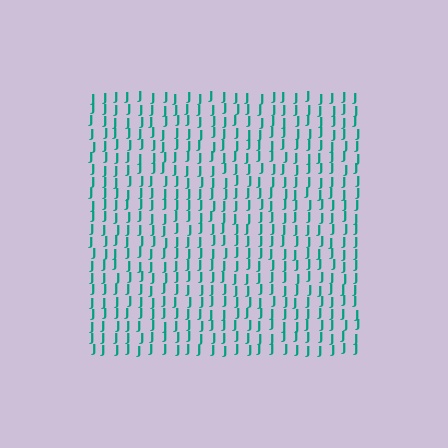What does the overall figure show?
The overall figure shows a square.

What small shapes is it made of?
It is made of small letter J's.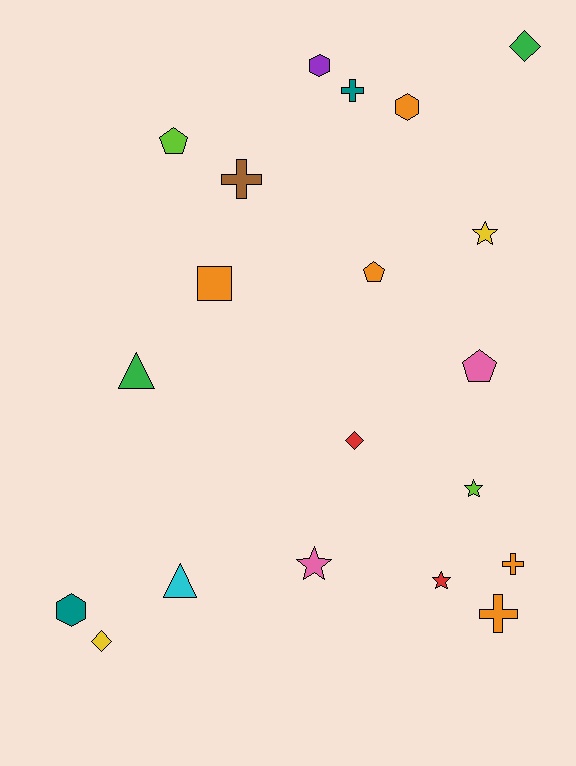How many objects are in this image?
There are 20 objects.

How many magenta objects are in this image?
There are no magenta objects.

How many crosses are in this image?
There are 4 crosses.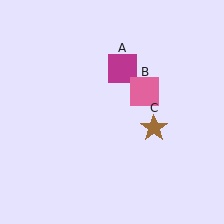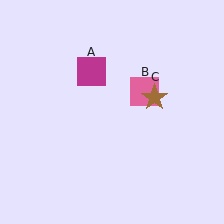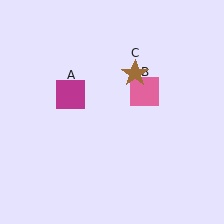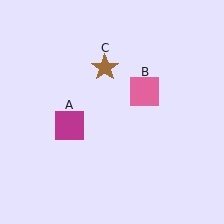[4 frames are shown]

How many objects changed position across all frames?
2 objects changed position: magenta square (object A), brown star (object C).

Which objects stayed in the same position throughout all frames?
Pink square (object B) remained stationary.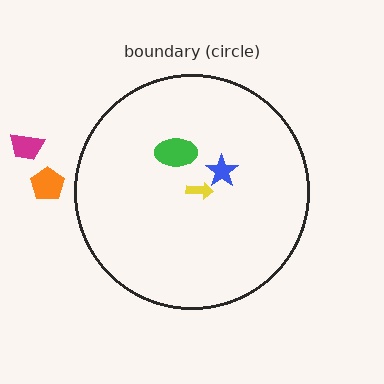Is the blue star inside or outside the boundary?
Inside.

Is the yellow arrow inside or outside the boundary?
Inside.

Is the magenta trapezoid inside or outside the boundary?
Outside.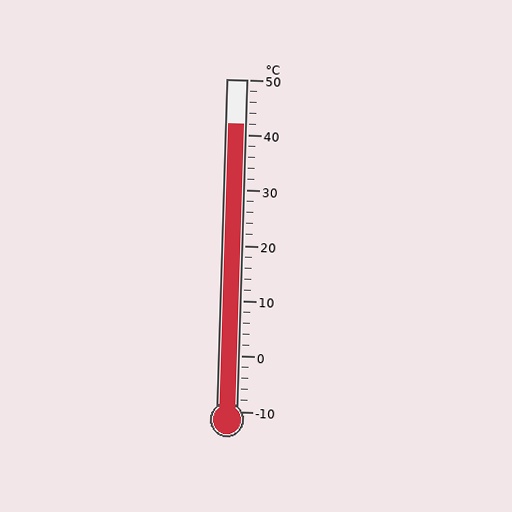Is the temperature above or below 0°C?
The temperature is above 0°C.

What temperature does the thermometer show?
The thermometer shows approximately 42°C.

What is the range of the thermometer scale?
The thermometer scale ranges from -10°C to 50°C.